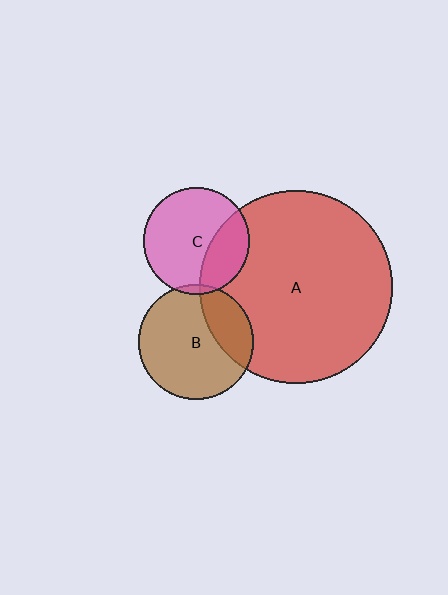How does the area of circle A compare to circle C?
Approximately 3.3 times.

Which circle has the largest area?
Circle A (red).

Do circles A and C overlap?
Yes.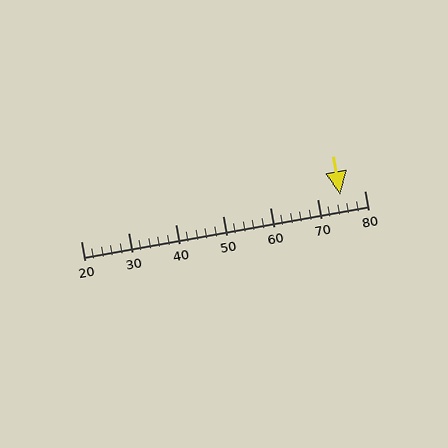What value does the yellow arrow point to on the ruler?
The yellow arrow points to approximately 75.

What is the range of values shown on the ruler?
The ruler shows values from 20 to 80.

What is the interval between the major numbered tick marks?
The major tick marks are spaced 10 units apart.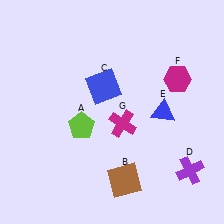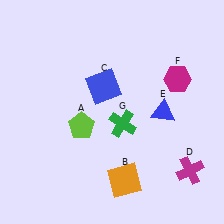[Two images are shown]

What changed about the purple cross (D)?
In Image 1, D is purple. In Image 2, it changed to magenta.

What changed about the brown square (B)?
In Image 1, B is brown. In Image 2, it changed to orange.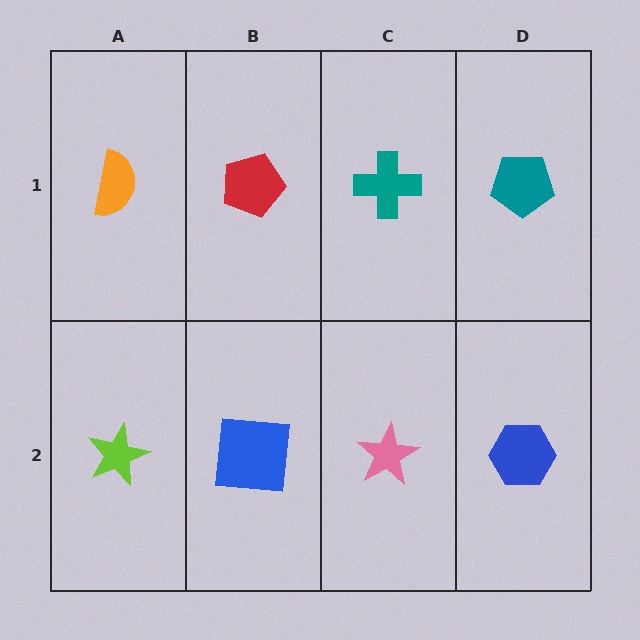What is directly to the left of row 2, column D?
A pink star.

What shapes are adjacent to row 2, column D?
A teal pentagon (row 1, column D), a pink star (row 2, column C).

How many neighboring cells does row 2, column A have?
2.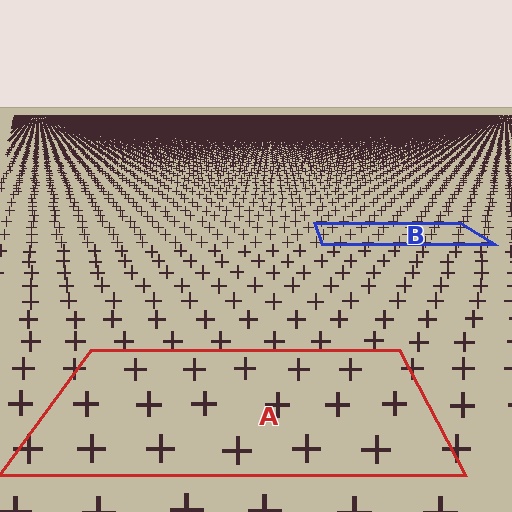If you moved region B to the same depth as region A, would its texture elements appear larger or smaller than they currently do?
They would appear larger. At a closer depth, the same texture elements are projected at a bigger on-screen size.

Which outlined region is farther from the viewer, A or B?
Region B is farther from the viewer — the texture elements inside it appear smaller and more densely packed.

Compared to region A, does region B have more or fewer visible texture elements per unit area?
Region B has more texture elements per unit area — they are packed more densely because it is farther away.